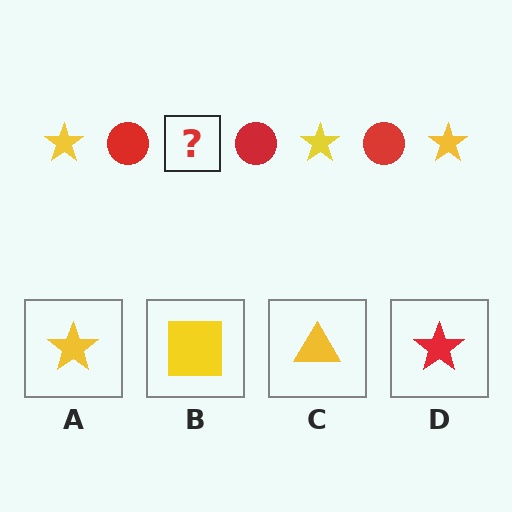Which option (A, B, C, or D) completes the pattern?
A.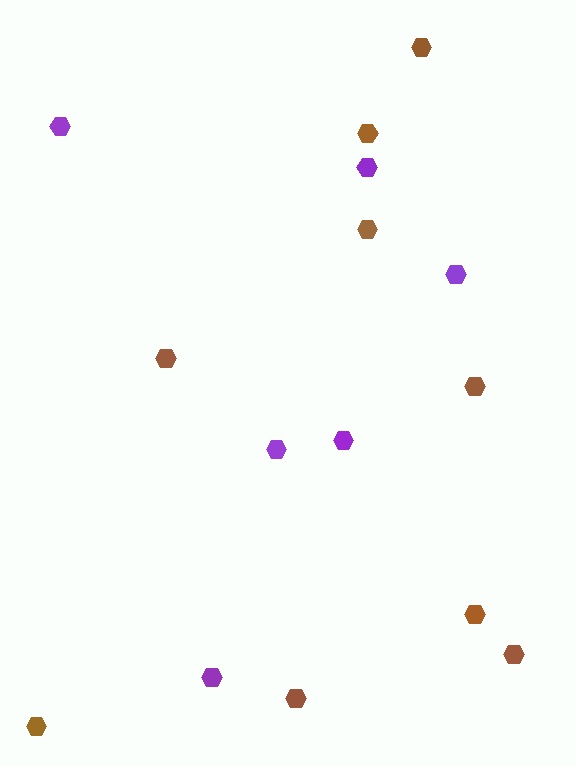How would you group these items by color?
There are 2 groups: one group of purple hexagons (6) and one group of brown hexagons (9).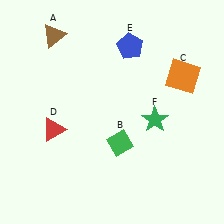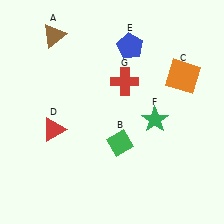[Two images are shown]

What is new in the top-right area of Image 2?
A red cross (G) was added in the top-right area of Image 2.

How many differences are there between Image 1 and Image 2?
There is 1 difference between the two images.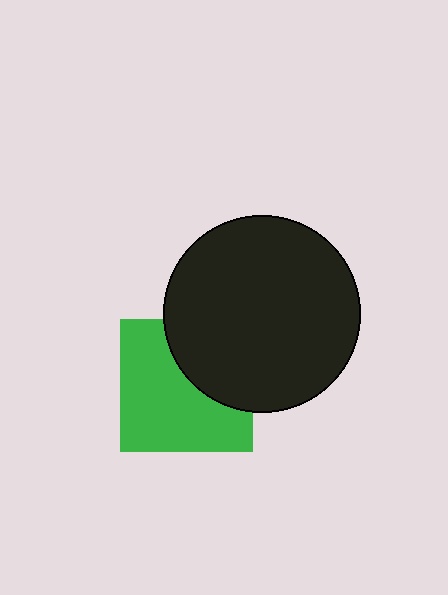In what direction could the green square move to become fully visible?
The green square could move toward the lower-left. That would shift it out from behind the black circle entirely.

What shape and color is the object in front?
The object in front is a black circle.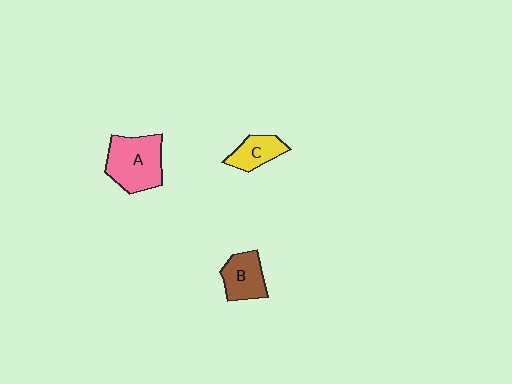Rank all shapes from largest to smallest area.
From largest to smallest: A (pink), B (brown), C (yellow).